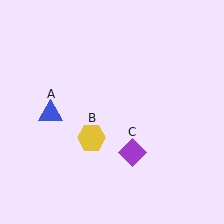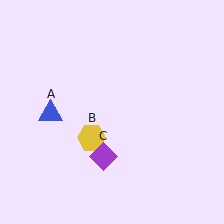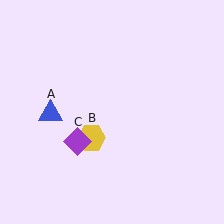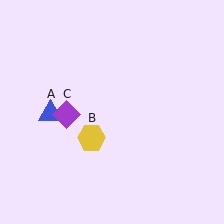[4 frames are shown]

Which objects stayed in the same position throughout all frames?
Blue triangle (object A) and yellow hexagon (object B) remained stationary.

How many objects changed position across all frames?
1 object changed position: purple diamond (object C).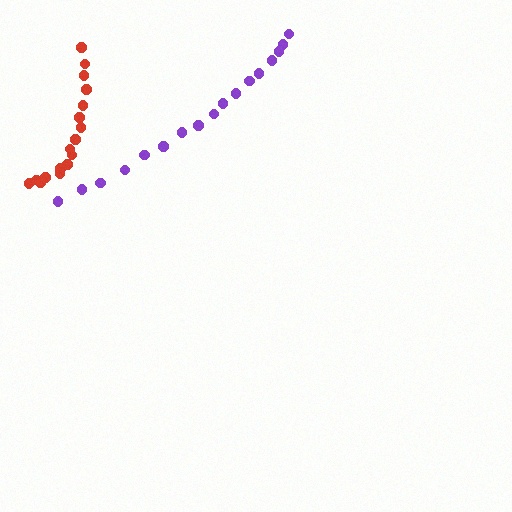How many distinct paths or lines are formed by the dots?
There are 2 distinct paths.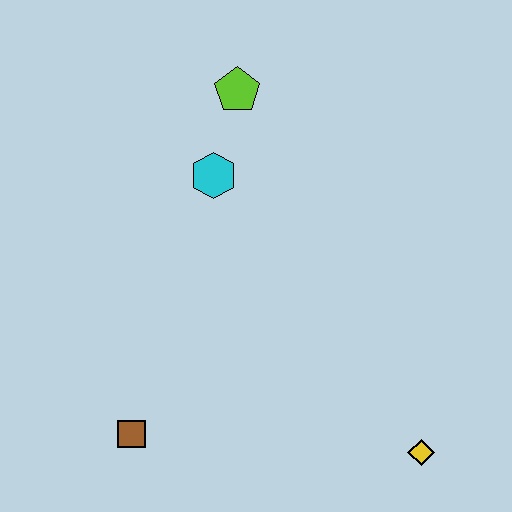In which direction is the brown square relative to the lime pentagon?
The brown square is below the lime pentagon.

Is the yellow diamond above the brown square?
No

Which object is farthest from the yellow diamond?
The lime pentagon is farthest from the yellow diamond.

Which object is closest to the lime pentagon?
The cyan hexagon is closest to the lime pentagon.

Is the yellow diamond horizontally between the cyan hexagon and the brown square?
No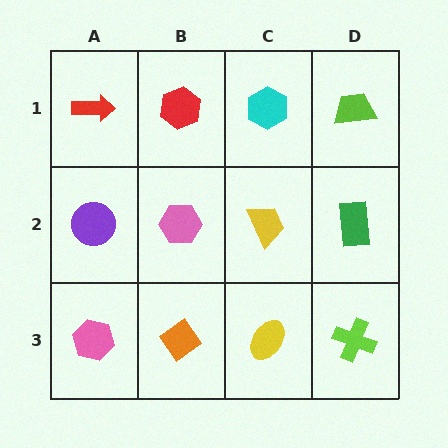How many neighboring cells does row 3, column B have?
3.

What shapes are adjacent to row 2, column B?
A red hexagon (row 1, column B), an orange diamond (row 3, column B), a purple circle (row 2, column A), a yellow trapezoid (row 2, column C).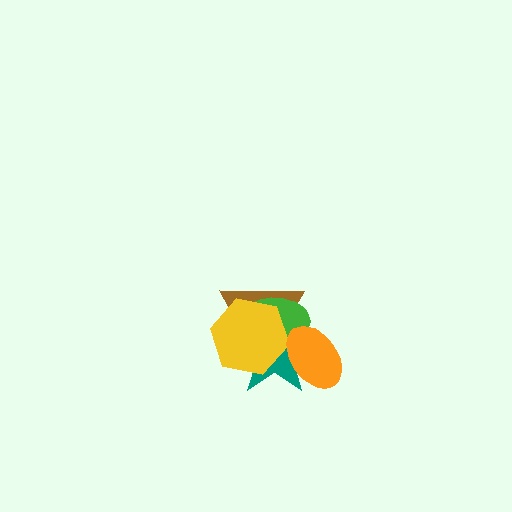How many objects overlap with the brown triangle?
4 objects overlap with the brown triangle.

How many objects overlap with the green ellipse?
4 objects overlap with the green ellipse.